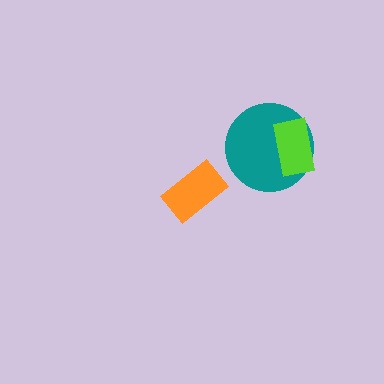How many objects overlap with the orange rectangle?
0 objects overlap with the orange rectangle.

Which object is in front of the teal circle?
The lime rectangle is in front of the teal circle.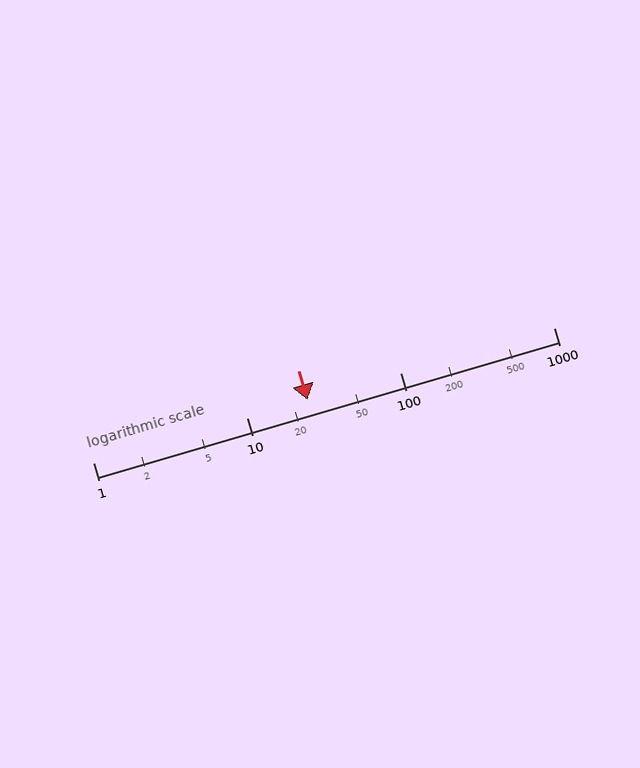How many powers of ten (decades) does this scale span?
The scale spans 3 decades, from 1 to 1000.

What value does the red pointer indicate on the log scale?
The pointer indicates approximately 25.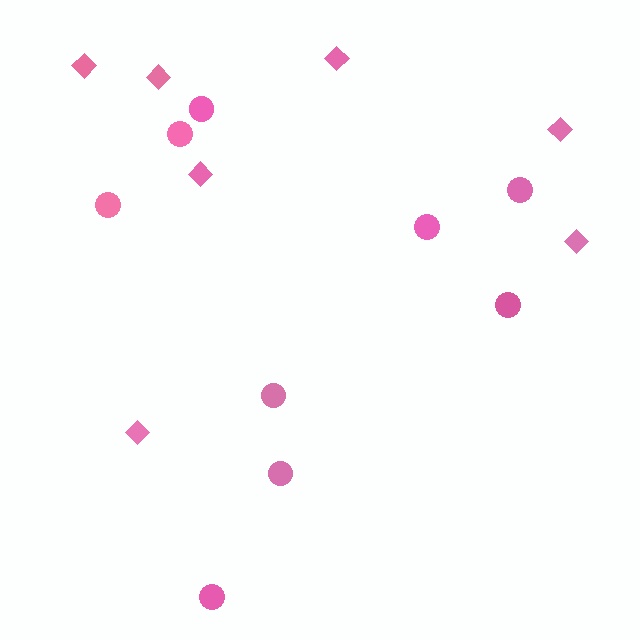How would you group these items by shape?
There are 2 groups: one group of diamonds (7) and one group of circles (9).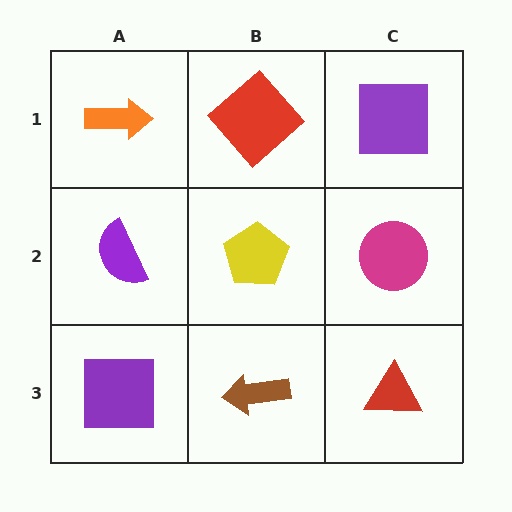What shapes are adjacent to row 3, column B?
A yellow pentagon (row 2, column B), a purple square (row 3, column A), a red triangle (row 3, column C).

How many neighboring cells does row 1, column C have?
2.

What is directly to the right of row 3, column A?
A brown arrow.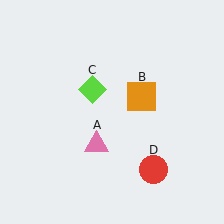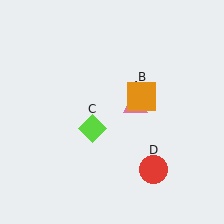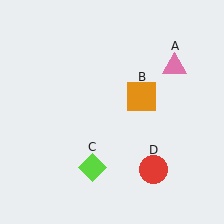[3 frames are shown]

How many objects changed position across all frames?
2 objects changed position: pink triangle (object A), lime diamond (object C).